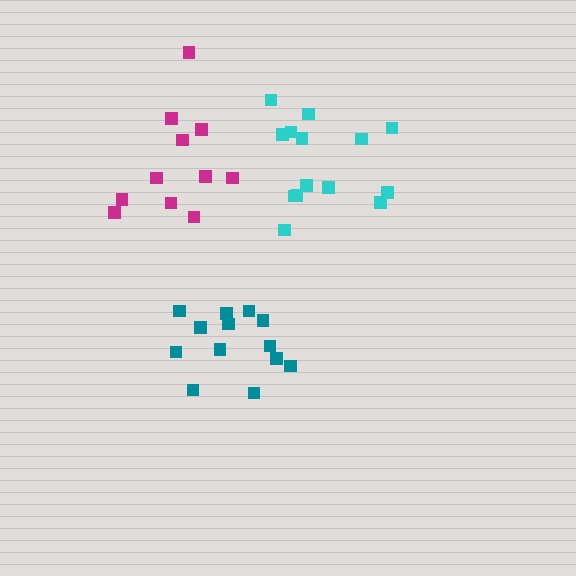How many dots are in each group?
Group 1: 14 dots, Group 2: 11 dots, Group 3: 13 dots (38 total).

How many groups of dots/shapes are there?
There are 3 groups.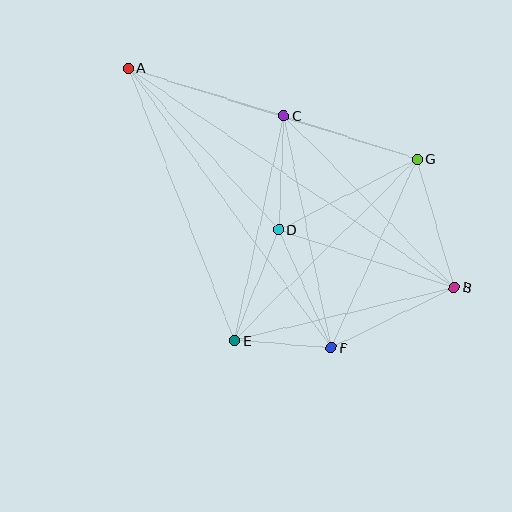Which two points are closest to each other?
Points E and F are closest to each other.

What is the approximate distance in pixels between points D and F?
The distance between D and F is approximately 130 pixels.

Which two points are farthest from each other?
Points A and B are farthest from each other.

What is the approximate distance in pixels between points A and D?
The distance between A and D is approximately 221 pixels.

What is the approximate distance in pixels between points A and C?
The distance between A and C is approximately 163 pixels.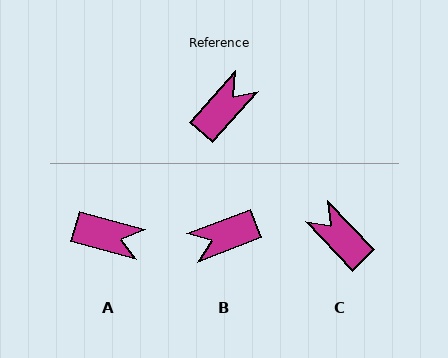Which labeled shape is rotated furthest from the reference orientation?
B, about 152 degrees away.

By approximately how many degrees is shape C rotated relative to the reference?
Approximately 86 degrees counter-clockwise.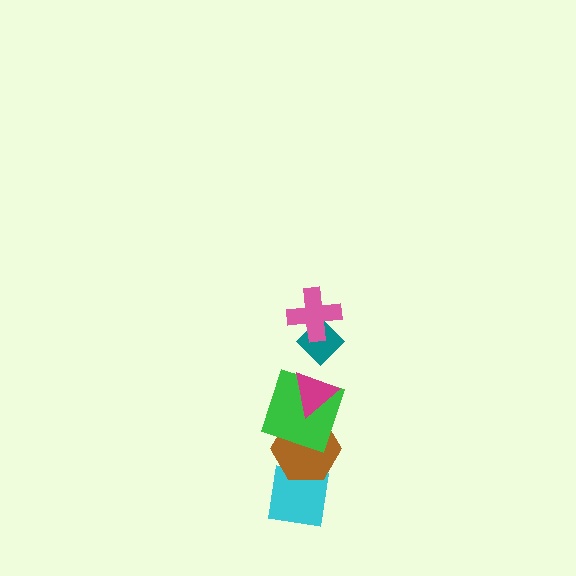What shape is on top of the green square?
The magenta triangle is on top of the green square.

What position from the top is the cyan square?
The cyan square is 6th from the top.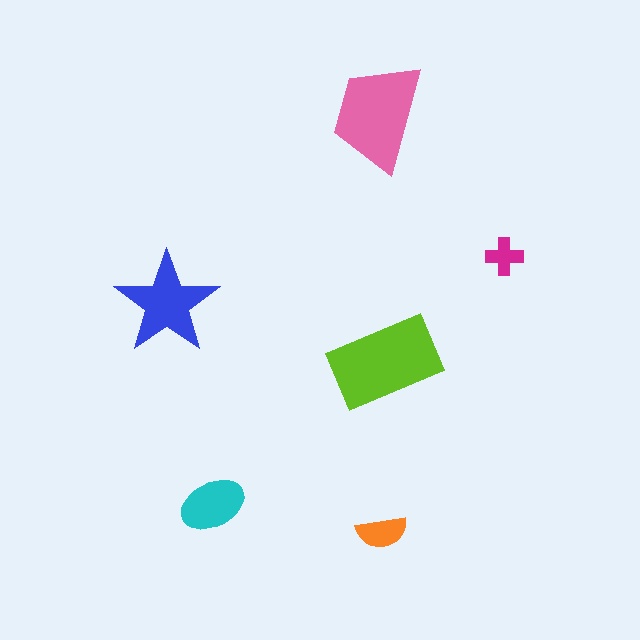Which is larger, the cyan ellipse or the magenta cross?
The cyan ellipse.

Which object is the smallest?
The magenta cross.